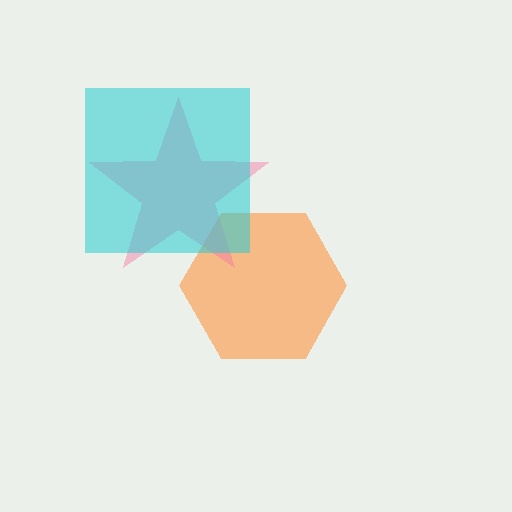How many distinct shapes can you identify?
There are 3 distinct shapes: an orange hexagon, a pink star, a cyan square.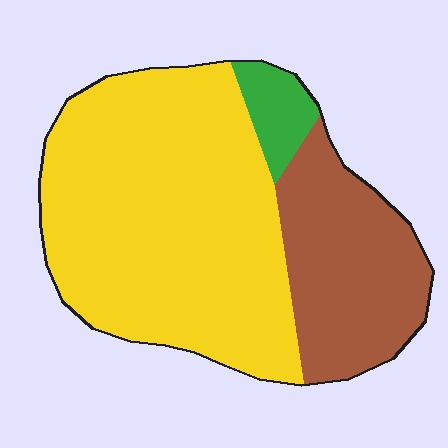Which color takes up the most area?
Yellow, at roughly 65%.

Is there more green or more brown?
Brown.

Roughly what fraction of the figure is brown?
Brown takes up about one quarter (1/4) of the figure.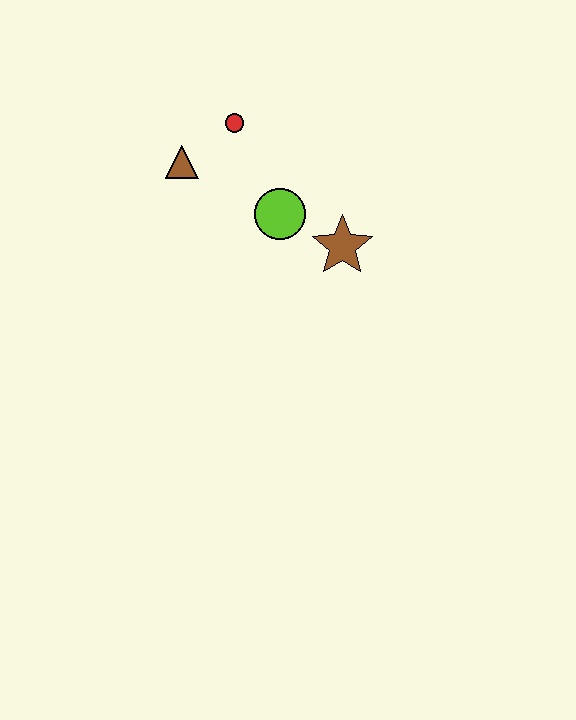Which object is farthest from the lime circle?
The brown triangle is farthest from the lime circle.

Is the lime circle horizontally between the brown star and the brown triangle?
Yes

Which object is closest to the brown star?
The lime circle is closest to the brown star.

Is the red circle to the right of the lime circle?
No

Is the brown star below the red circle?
Yes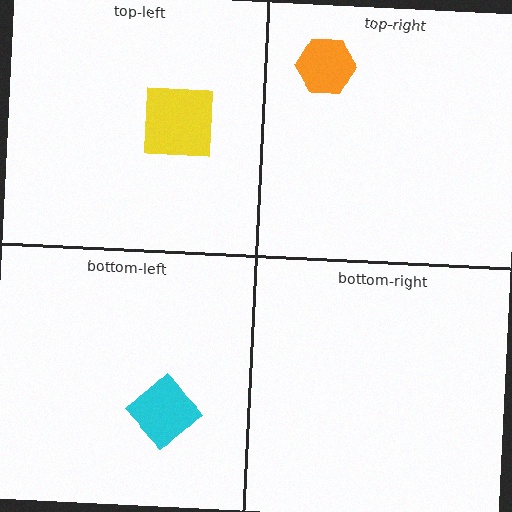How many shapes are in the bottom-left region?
1.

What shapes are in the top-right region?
The orange hexagon.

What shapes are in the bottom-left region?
The cyan diamond.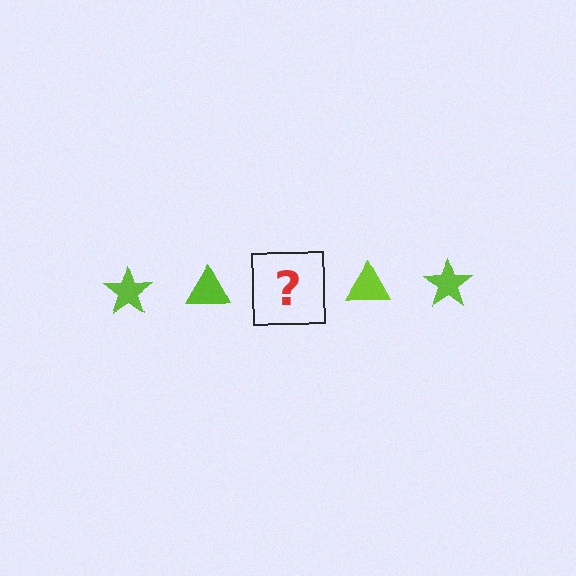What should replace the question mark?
The question mark should be replaced with a lime star.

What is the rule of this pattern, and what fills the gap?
The rule is that the pattern cycles through star, triangle shapes in lime. The gap should be filled with a lime star.